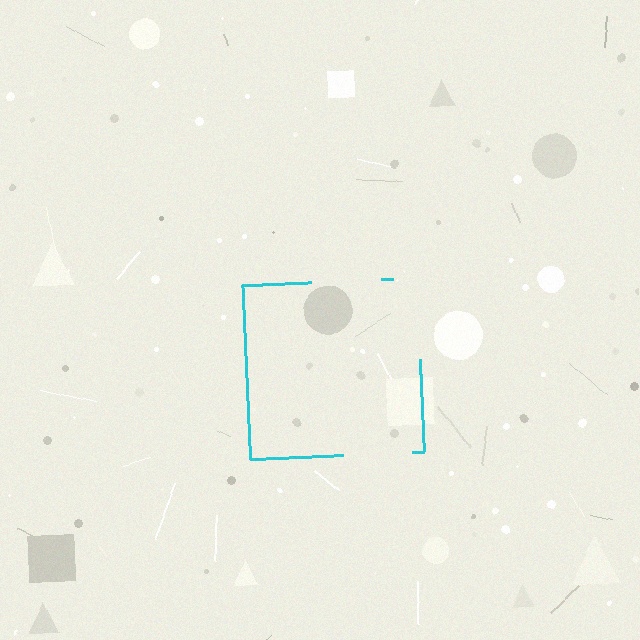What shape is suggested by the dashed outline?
The dashed outline suggests a square.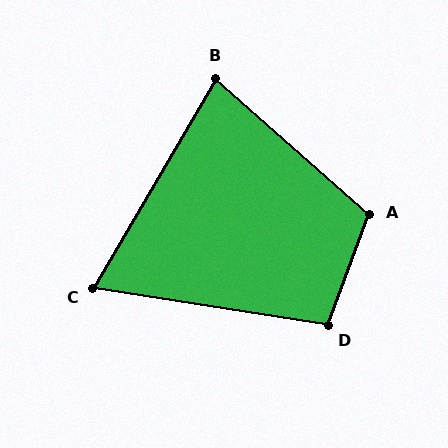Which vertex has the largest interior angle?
A, at approximately 111 degrees.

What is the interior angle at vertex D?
Approximately 101 degrees (obtuse).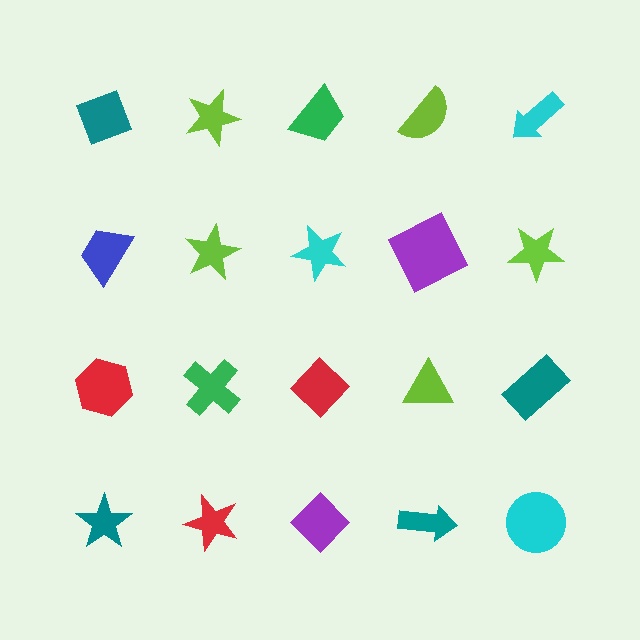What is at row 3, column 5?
A teal rectangle.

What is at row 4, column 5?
A cyan circle.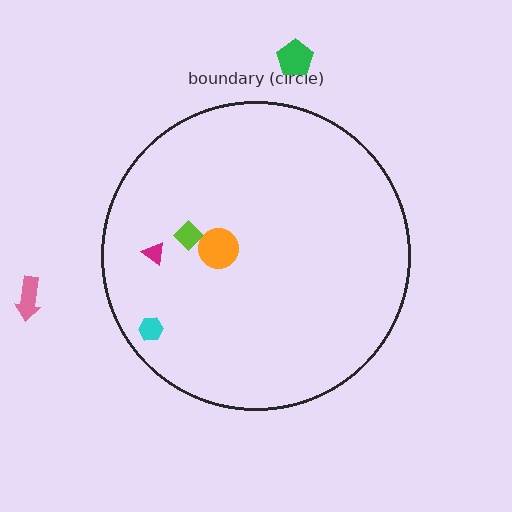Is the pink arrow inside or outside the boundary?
Outside.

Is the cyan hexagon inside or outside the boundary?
Inside.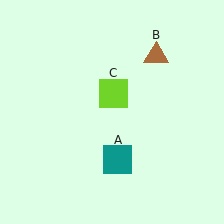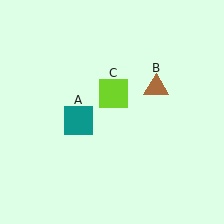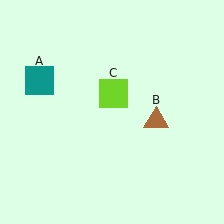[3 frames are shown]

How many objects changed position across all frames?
2 objects changed position: teal square (object A), brown triangle (object B).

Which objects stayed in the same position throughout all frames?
Lime square (object C) remained stationary.